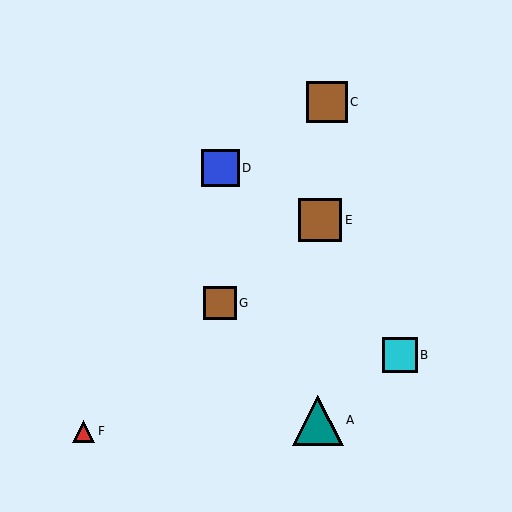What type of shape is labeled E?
Shape E is a brown square.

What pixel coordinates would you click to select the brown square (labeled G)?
Click at (220, 303) to select the brown square G.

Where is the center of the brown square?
The center of the brown square is at (320, 220).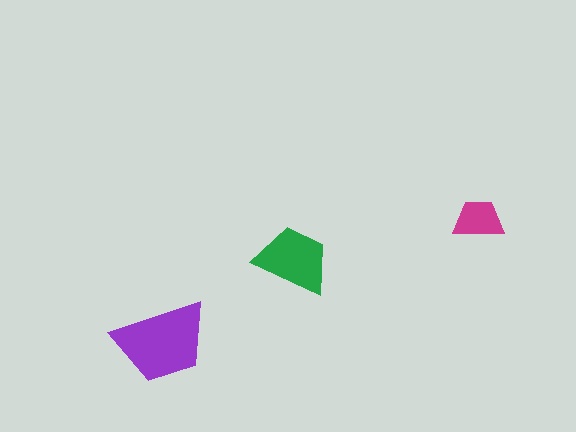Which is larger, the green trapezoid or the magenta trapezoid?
The green one.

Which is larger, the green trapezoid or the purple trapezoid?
The purple one.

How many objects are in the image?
There are 3 objects in the image.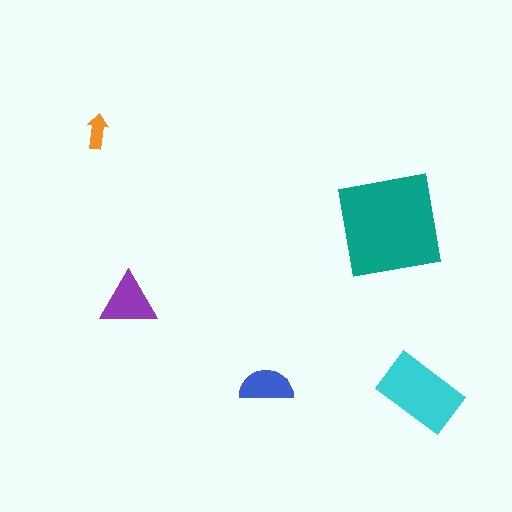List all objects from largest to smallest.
The teal square, the cyan rectangle, the purple triangle, the blue semicircle, the orange arrow.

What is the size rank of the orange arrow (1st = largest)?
5th.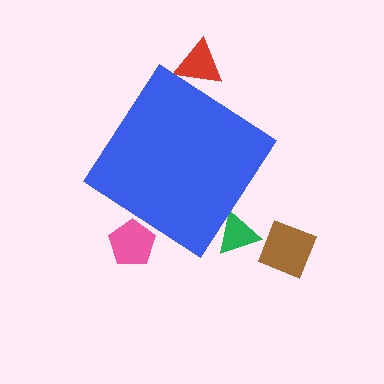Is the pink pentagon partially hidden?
Yes, the pink pentagon is partially hidden behind the blue diamond.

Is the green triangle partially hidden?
Yes, the green triangle is partially hidden behind the blue diamond.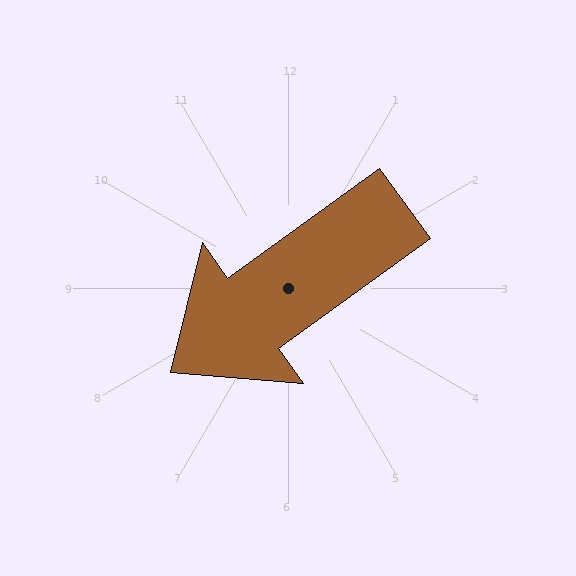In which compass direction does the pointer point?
Southwest.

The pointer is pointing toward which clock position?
Roughly 8 o'clock.